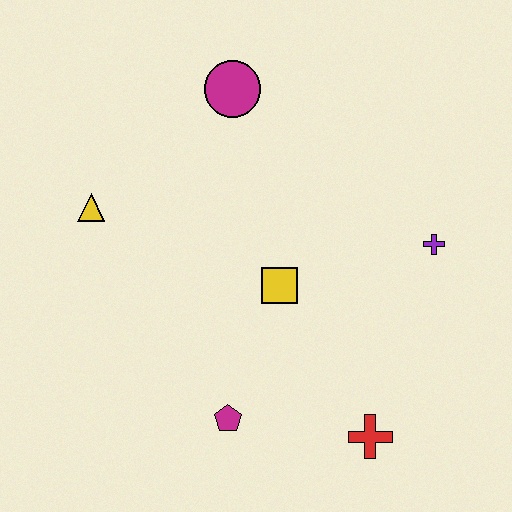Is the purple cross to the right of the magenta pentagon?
Yes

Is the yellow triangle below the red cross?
No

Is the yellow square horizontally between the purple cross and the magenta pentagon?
Yes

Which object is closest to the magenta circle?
The yellow triangle is closest to the magenta circle.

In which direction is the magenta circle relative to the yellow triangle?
The magenta circle is to the right of the yellow triangle.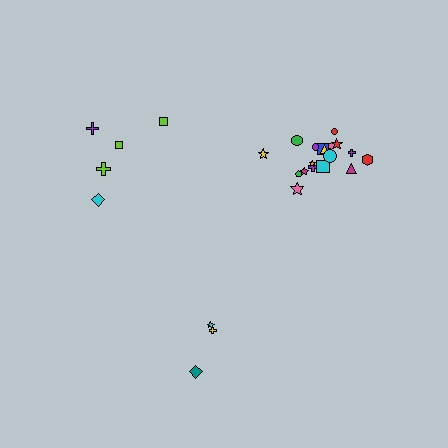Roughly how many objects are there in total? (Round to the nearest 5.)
Roughly 25 objects in total.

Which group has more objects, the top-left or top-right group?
The top-right group.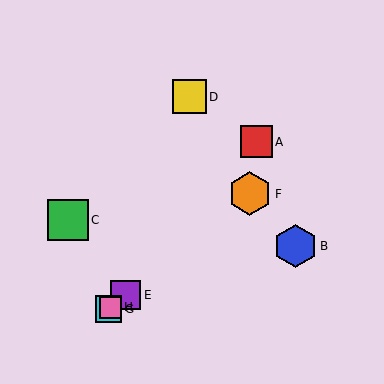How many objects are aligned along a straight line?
4 objects (E, F, G, H) are aligned along a straight line.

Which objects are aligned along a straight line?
Objects E, F, G, H are aligned along a straight line.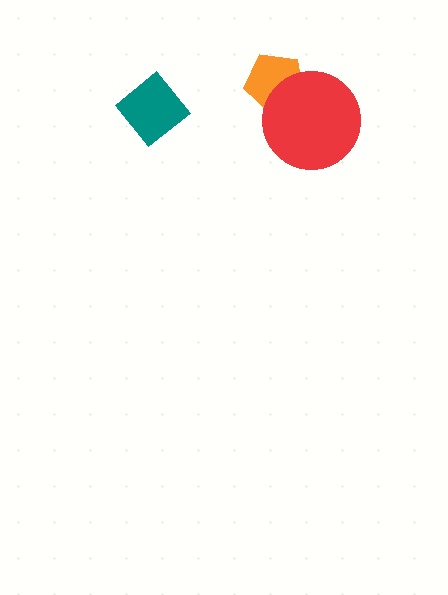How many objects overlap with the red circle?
1 object overlaps with the red circle.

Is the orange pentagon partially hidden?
Yes, it is partially covered by another shape.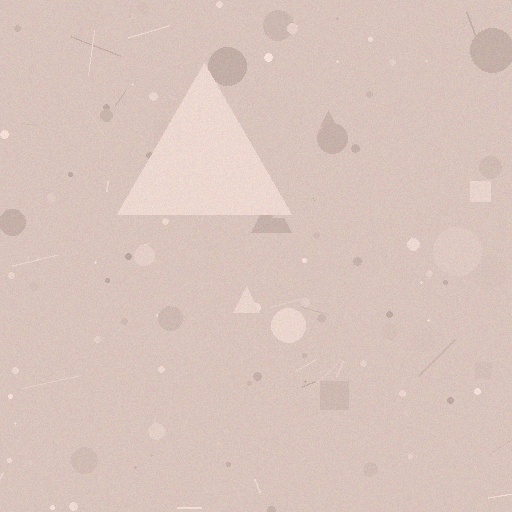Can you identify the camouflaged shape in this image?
The camouflaged shape is a triangle.